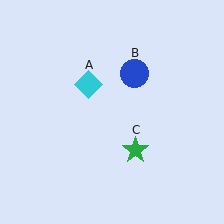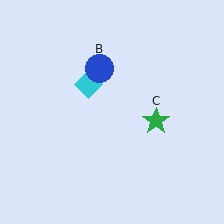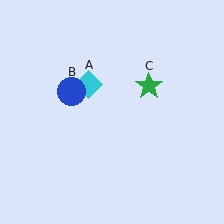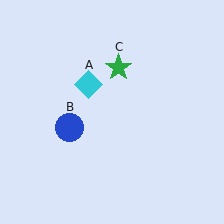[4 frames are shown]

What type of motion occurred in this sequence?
The blue circle (object B), green star (object C) rotated counterclockwise around the center of the scene.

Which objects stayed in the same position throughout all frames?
Cyan diamond (object A) remained stationary.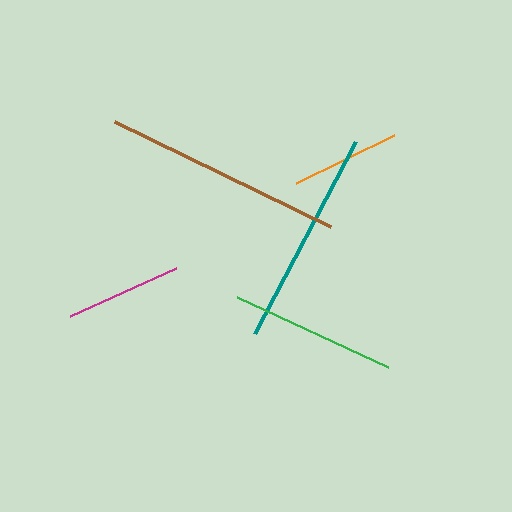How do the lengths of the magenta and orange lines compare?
The magenta and orange lines are approximately the same length.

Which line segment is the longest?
The brown line is the longest at approximately 240 pixels.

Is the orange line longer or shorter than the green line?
The green line is longer than the orange line.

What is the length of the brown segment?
The brown segment is approximately 240 pixels long.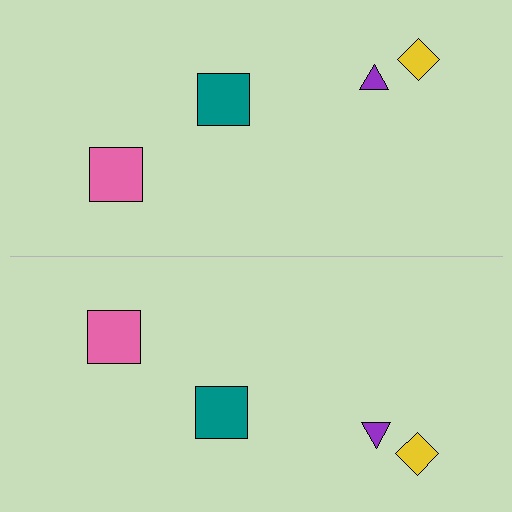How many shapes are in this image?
There are 8 shapes in this image.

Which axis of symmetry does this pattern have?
The pattern has a horizontal axis of symmetry running through the center of the image.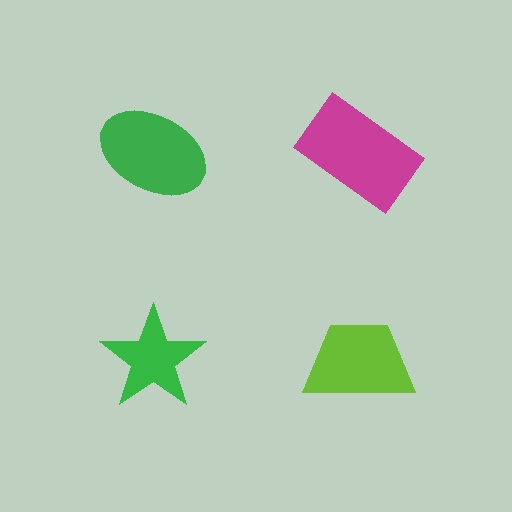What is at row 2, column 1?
A green star.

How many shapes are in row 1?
2 shapes.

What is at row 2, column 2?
A lime trapezoid.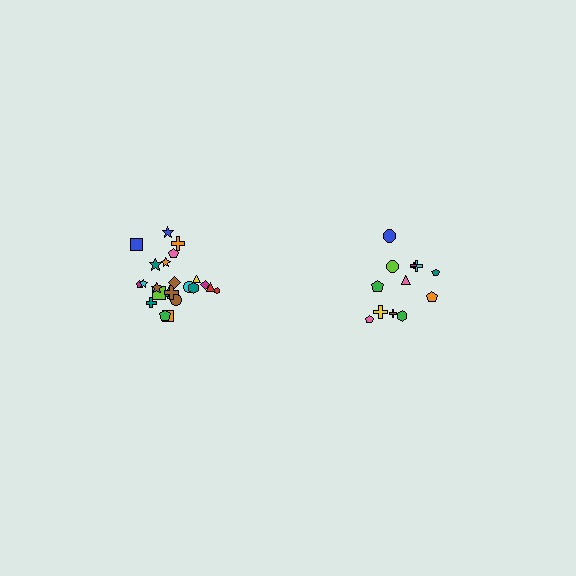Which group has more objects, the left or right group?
The left group.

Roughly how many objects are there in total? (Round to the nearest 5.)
Roughly 35 objects in total.